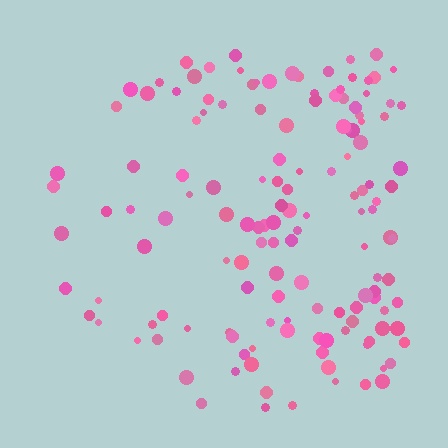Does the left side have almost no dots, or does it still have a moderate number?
Still a moderate number, just noticeably fewer than the right.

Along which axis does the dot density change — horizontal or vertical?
Horizontal.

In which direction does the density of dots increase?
From left to right, with the right side densest.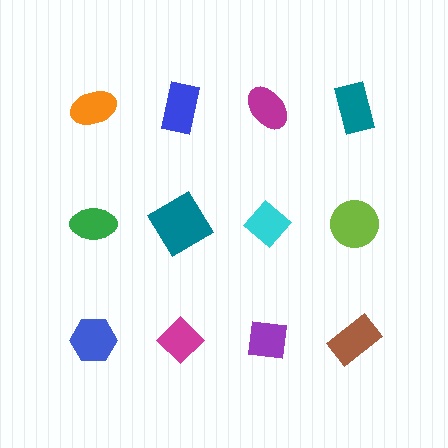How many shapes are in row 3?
4 shapes.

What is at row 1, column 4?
A teal rectangle.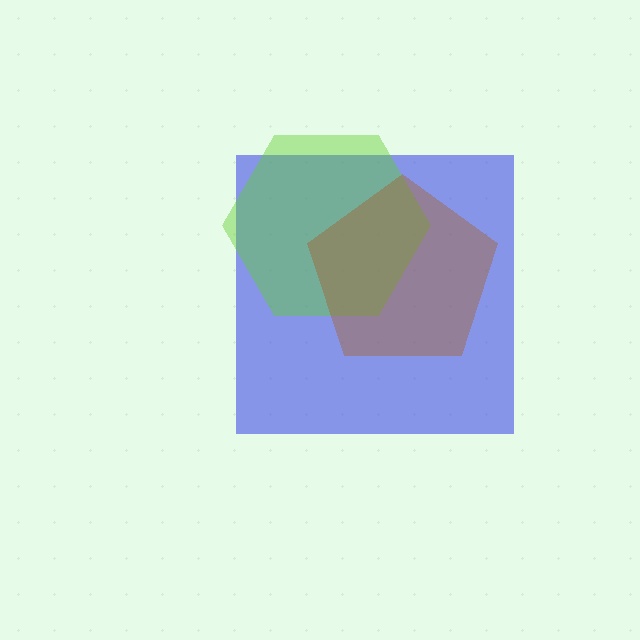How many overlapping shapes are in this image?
There are 3 overlapping shapes in the image.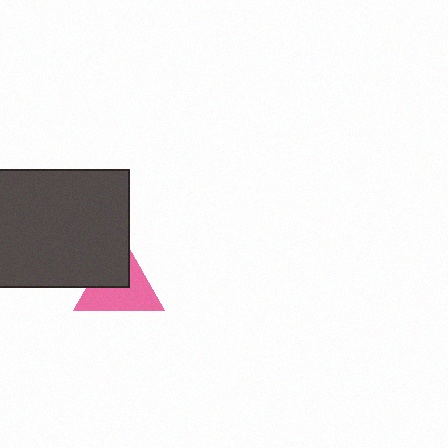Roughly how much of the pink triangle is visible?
About half of it is visible (roughly 62%).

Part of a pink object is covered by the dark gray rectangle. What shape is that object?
It is a triangle.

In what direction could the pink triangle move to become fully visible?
The pink triangle could move toward the lower-right. That would shift it out from behind the dark gray rectangle entirely.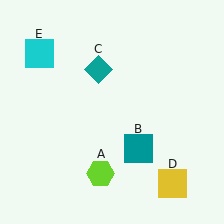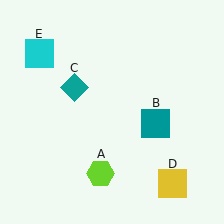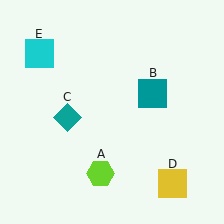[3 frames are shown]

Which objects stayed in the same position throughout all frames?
Lime hexagon (object A) and yellow square (object D) and cyan square (object E) remained stationary.